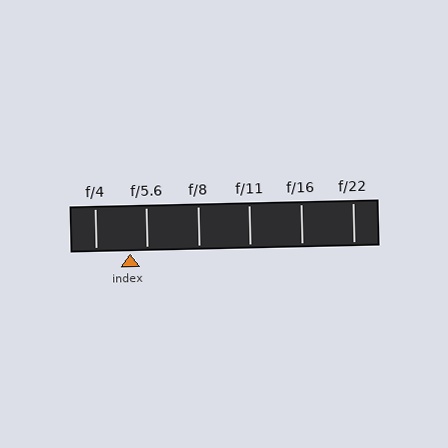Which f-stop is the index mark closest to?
The index mark is closest to f/5.6.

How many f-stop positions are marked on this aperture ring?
There are 6 f-stop positions marked.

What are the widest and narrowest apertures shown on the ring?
The widest aperture shown is f/4 and the narrowest is f/22.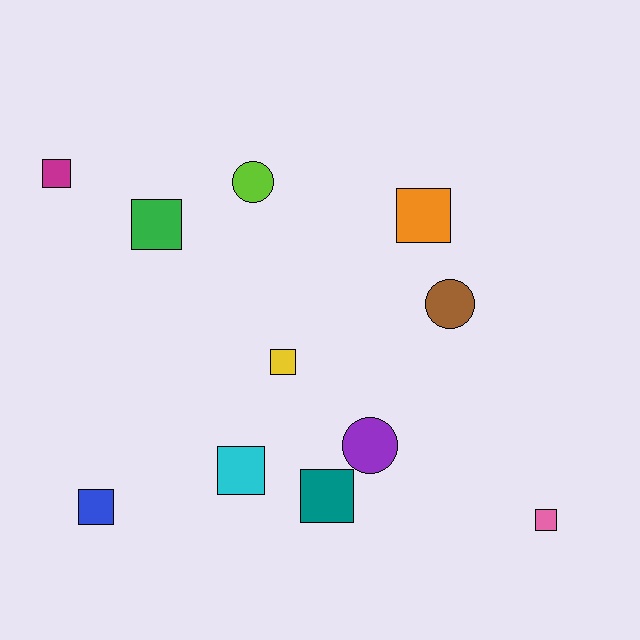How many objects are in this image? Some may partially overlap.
There are 11 objects.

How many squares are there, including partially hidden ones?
There are 8 squares.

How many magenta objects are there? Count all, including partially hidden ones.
There is 1 magenta object.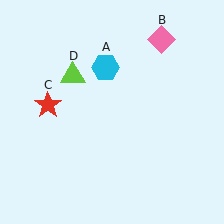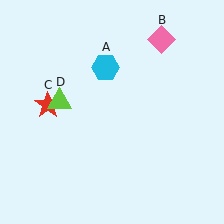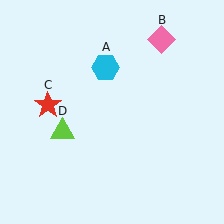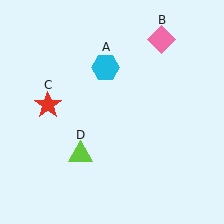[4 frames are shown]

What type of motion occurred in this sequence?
The lime triangle (object D) rotated counterclockwise around the center of the scene.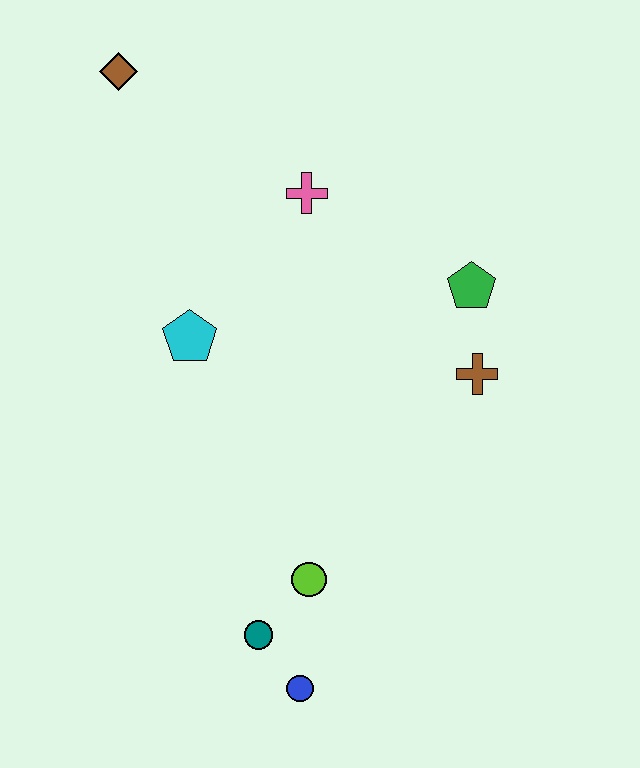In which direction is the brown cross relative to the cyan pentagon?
The brown cross is to the right of the cyan pentagon.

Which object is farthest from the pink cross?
The blue circle is farthest from the pink cross.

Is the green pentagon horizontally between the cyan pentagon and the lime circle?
No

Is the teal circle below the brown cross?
Yes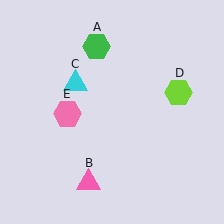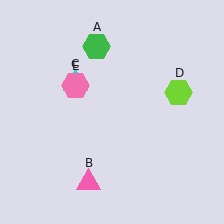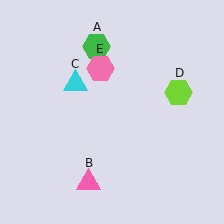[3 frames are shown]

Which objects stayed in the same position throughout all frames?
Green hexagon (object A) and pink triangle (object B) and cyan triangle (object C) and lime hexagon (object D) remained stationary.